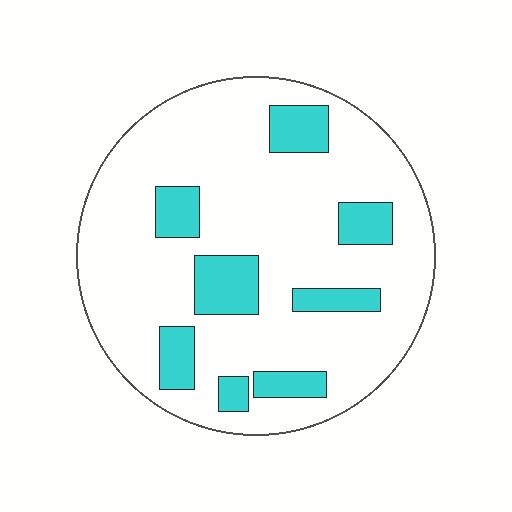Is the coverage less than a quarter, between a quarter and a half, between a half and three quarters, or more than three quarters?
Less than a quarter.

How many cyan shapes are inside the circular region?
8.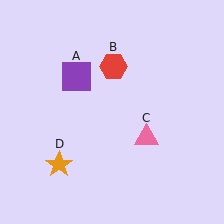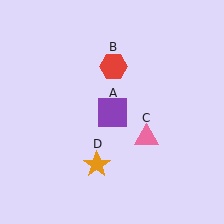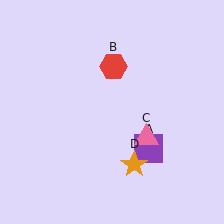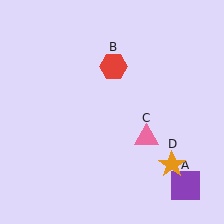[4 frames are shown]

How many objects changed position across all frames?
2 objects changed position: purple square (object A), orange star (object D).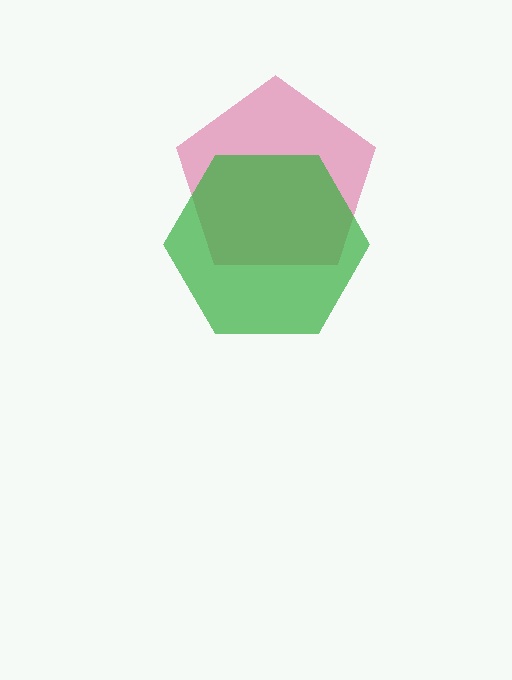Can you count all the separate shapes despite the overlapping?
Yes, there are 2 separate shapes.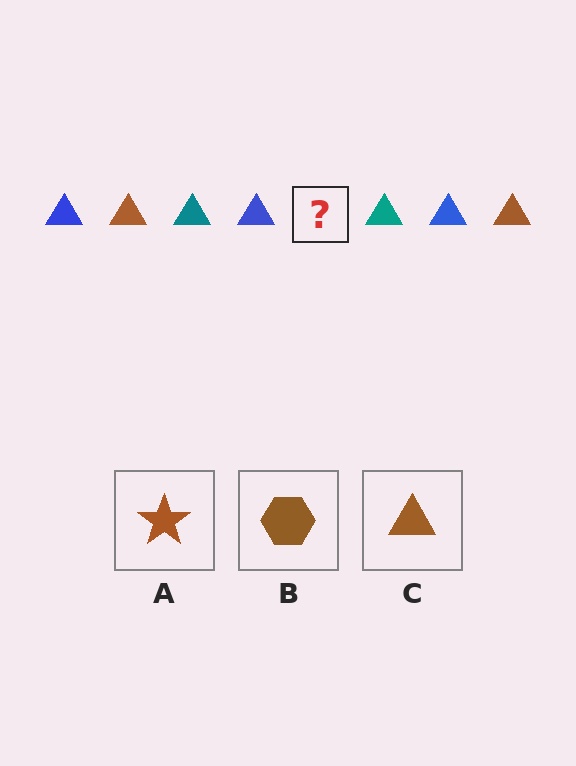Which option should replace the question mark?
Option C.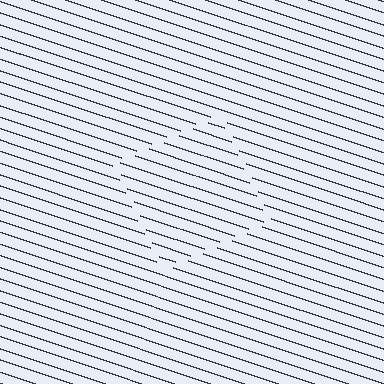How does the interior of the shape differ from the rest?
The interior of the shape contains the same grating, shifted by half a period — the contour is defined by the phase discontinuity where line-ends from the inner and outer gratings abut.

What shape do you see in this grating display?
An illusory square. The interior of the shape contains the same grating, shifted by half a period — the contour is defined by the phase discontinuity where line-ends from the inner and outer gratings abut.